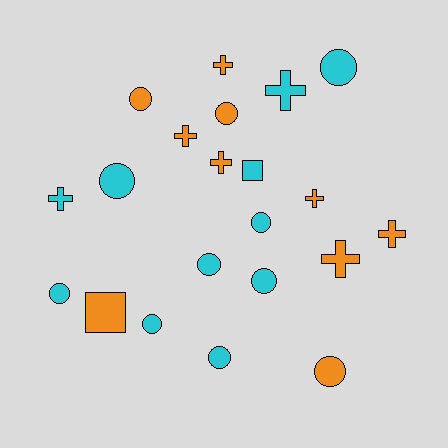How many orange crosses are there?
There are 6 orange crosses.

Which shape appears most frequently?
Circle, with 11 objects.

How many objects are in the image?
There are 21 objects.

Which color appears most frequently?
Cyan, with 11 objects.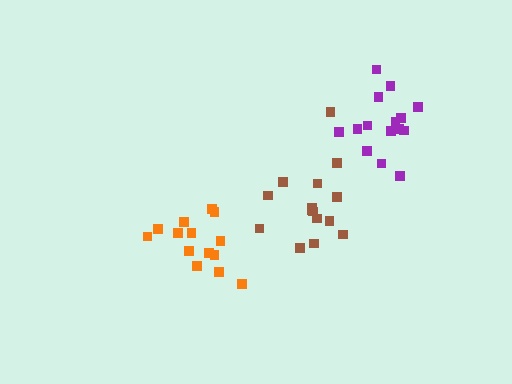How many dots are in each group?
Group 1: 14 dots, Group 2: 15 dots, Group 3: 15 dots (44 total).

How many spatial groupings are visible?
There are 3 spatial groupings.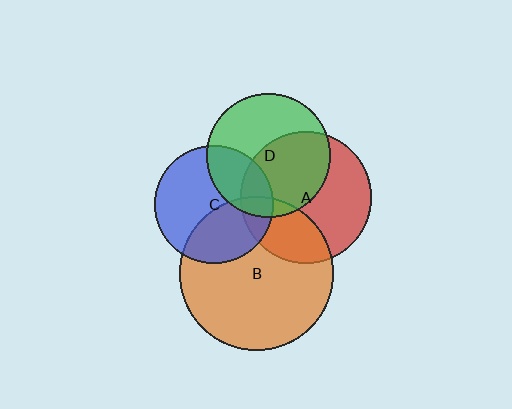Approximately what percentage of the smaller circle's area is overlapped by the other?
Approximately 15%.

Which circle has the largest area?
Circle B (orange).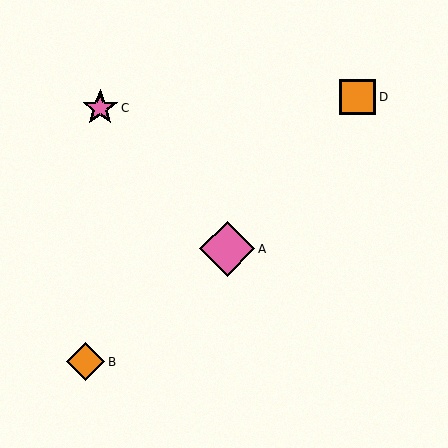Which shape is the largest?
The pink diamond (labeled A) is the largest.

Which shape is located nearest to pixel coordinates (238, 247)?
The pink diamond (labeled A) at (227, 249) is nearest to that location.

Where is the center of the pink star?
The center of the pink star is at (100, 108).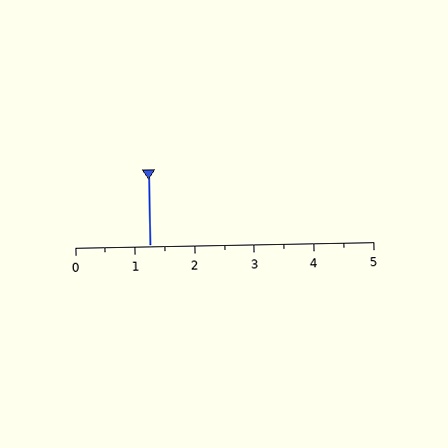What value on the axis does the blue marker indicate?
The marker indicates approximately 1.2.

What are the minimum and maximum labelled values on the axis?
The axis runs from 0 to 5.